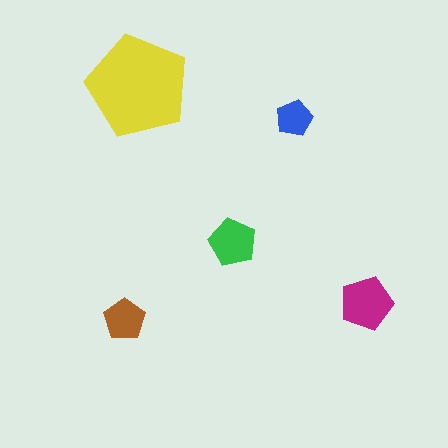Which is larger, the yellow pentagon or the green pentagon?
The yellow one.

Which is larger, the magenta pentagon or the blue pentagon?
The magenta one.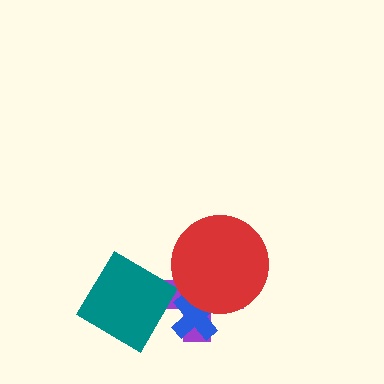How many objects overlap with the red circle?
2 objects overlap with the red circle.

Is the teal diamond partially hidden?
No, no other shape covers it.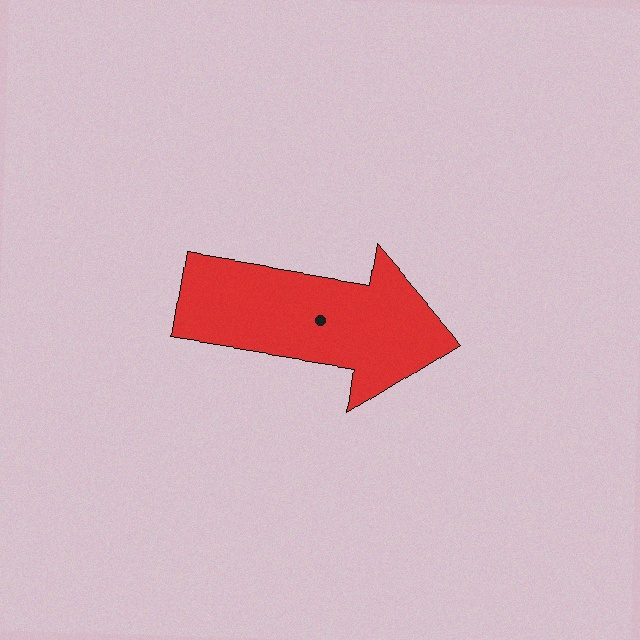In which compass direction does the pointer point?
East.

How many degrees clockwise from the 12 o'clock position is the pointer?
Approximately 99 degrees.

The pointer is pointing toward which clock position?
Roughly 3 o'clock.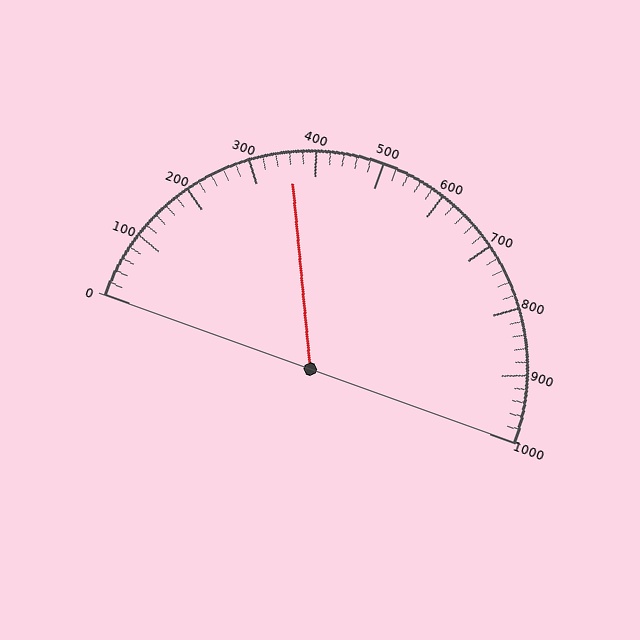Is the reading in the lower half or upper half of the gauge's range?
The reading is in the lower half of the range (0 to 1000).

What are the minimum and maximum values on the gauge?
The gauge ranges from 0 to 1000.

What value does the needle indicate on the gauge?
The needle indicates approximately 360.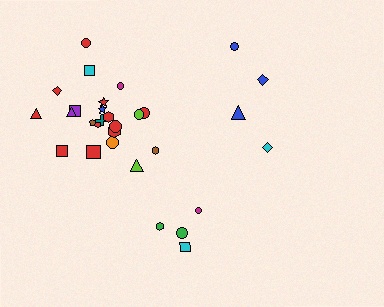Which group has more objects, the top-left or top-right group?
The top-left group.